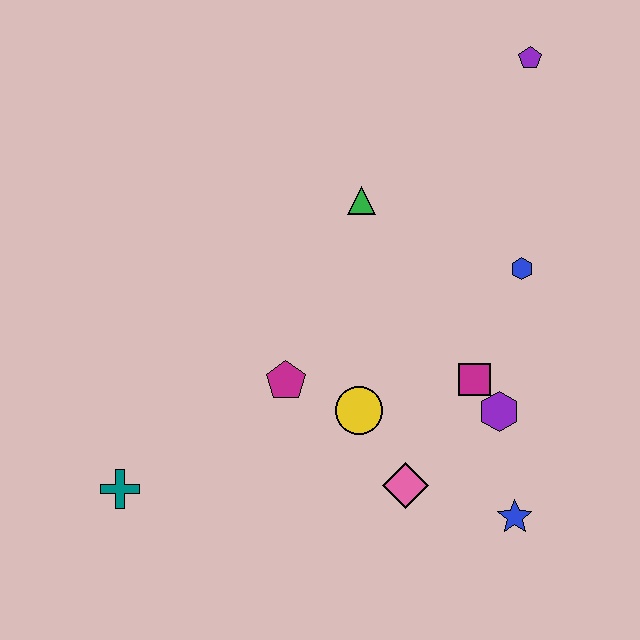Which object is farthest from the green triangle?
The teal cross is farthest from the green triangle.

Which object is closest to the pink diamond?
The yellow circle is closest to the pink diamond.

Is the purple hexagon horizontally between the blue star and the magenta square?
Yes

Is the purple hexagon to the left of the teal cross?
No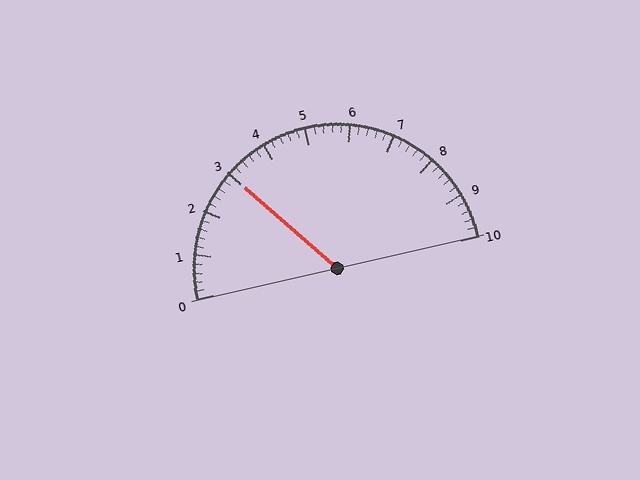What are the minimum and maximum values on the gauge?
The gauge ranges from 0 to 10.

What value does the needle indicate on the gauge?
The needle indicates approximately 3.0.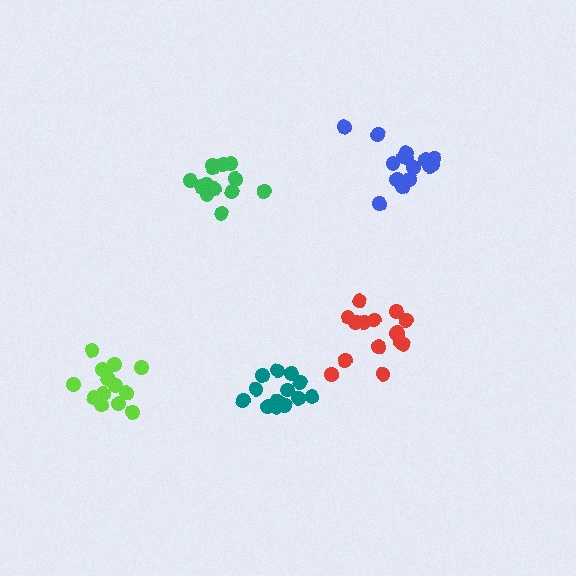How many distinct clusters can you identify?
There are 5 distinct clusters.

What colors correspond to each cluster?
The clusters are colored: red, lime, green, blue, teal.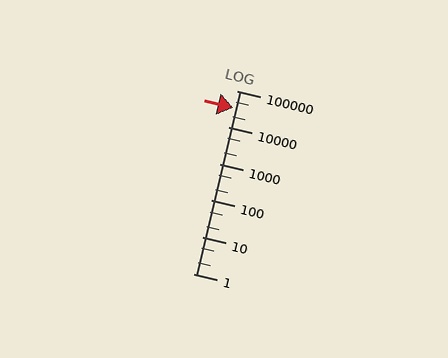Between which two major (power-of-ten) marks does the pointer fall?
The pointer is between 10000 and 100000.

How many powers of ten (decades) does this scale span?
The scale spans 5 decades, from 1 to 100000.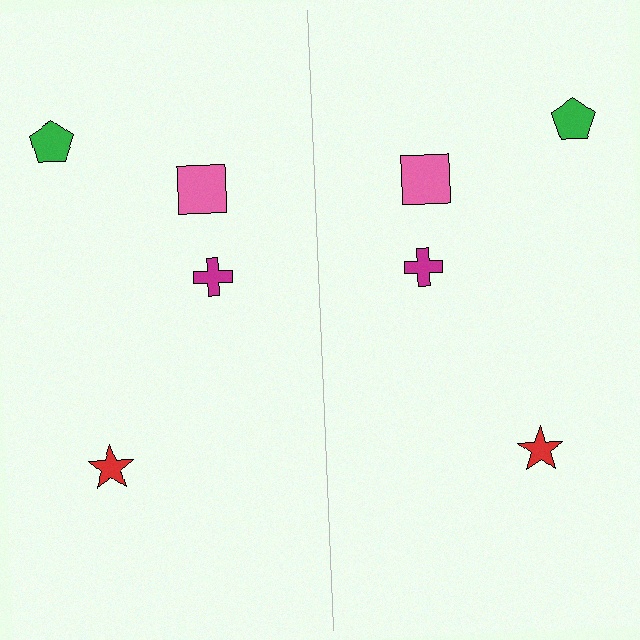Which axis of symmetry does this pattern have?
The pattern has a vertical axis of symmetry running through the center of the image.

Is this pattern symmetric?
Yes, this pattern has bilateral (reflection) symmetry.